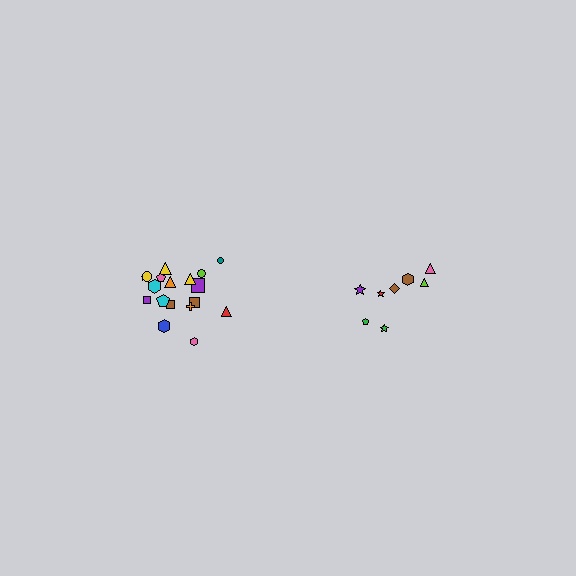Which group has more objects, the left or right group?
The left group.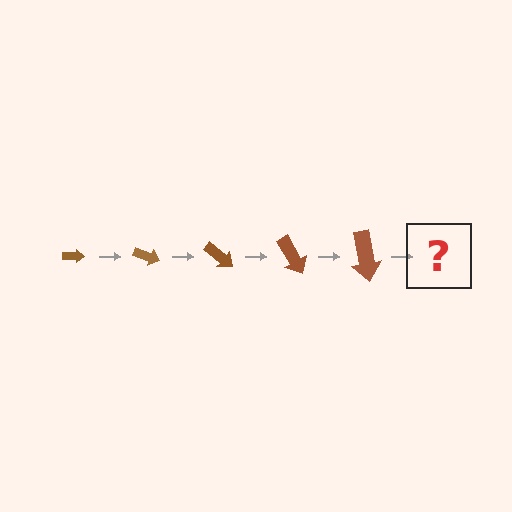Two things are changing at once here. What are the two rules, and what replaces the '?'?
The two rules are that the arrow grows larger each step and it rotates 20 degrees each step. The '?' should be an arrow, larger than the previous one and rotated 100 degrees from the start.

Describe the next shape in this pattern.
It should be an arrow, larger than the previous one and rotated 100 degrees from the start.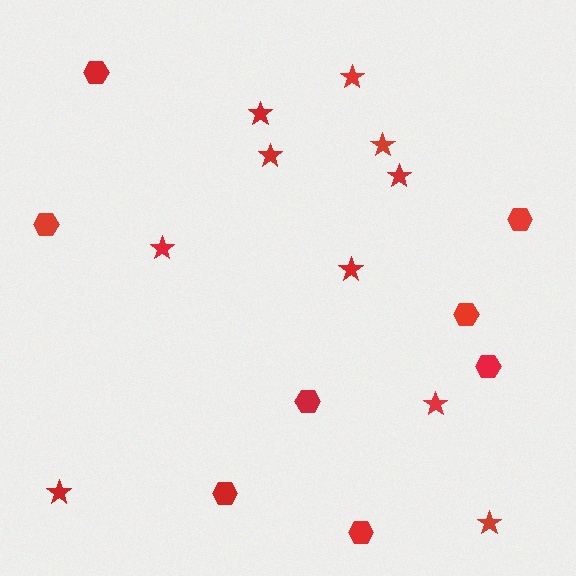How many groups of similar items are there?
There are 2 groups: one group of hexagons (8) and one group of stars (10).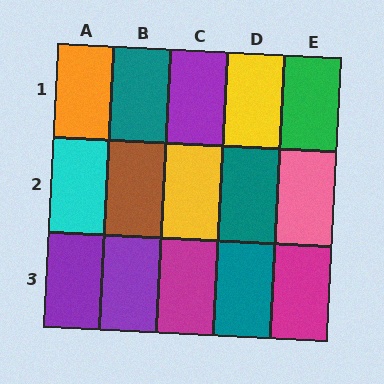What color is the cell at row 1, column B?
Teal.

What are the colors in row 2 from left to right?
Cyan, brown, yellow, teal, pink.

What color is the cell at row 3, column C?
Magenta.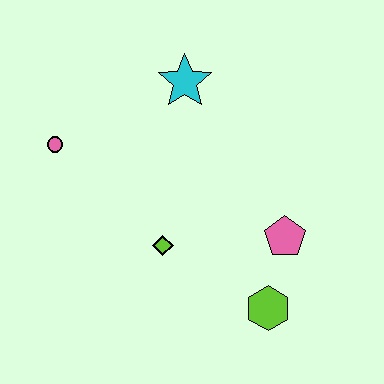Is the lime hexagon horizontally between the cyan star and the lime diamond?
No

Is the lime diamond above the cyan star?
No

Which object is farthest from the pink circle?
The lime hexagon is farthest from the pink circle.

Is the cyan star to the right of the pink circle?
Yes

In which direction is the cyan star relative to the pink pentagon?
The cyan star is above the pink pentagon.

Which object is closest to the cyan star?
The pink circle is closest to the cyan star.